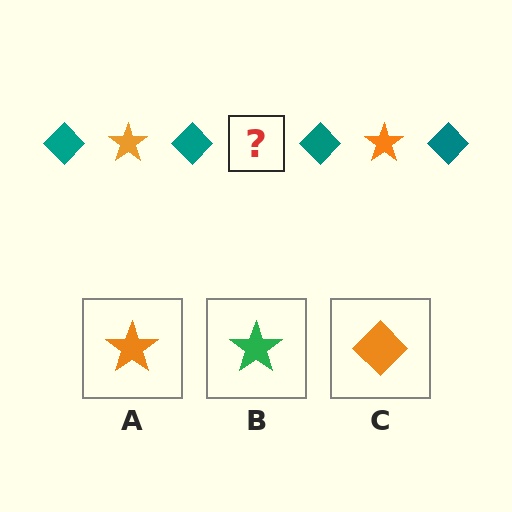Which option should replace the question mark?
Option A.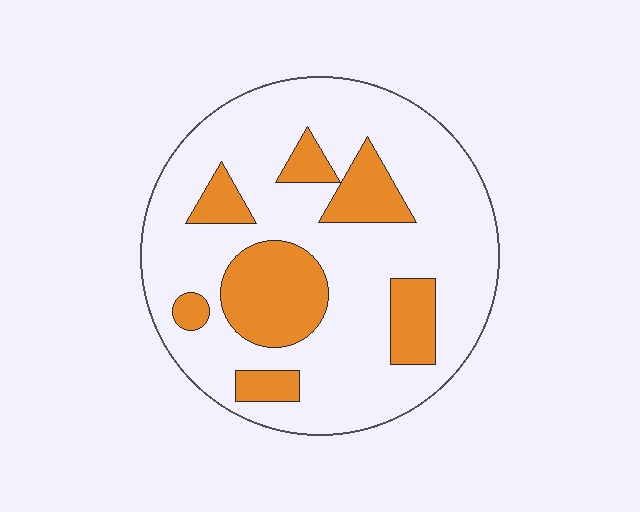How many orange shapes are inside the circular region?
7.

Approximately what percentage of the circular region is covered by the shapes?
Approximately 25%.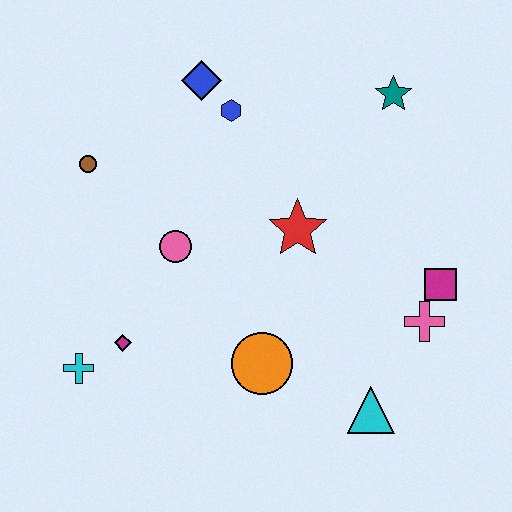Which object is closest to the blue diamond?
The blue hexagon is closest to the blue diamond.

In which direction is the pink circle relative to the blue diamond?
The pink circle is below the blue diamond.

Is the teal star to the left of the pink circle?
No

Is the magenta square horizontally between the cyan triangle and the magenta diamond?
No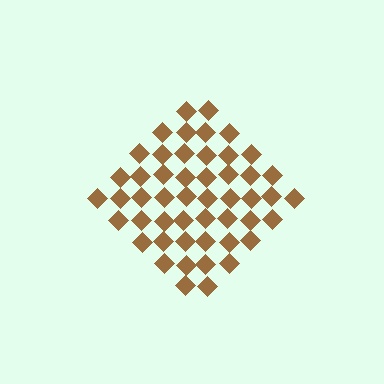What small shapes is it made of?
It is made of small diamonds.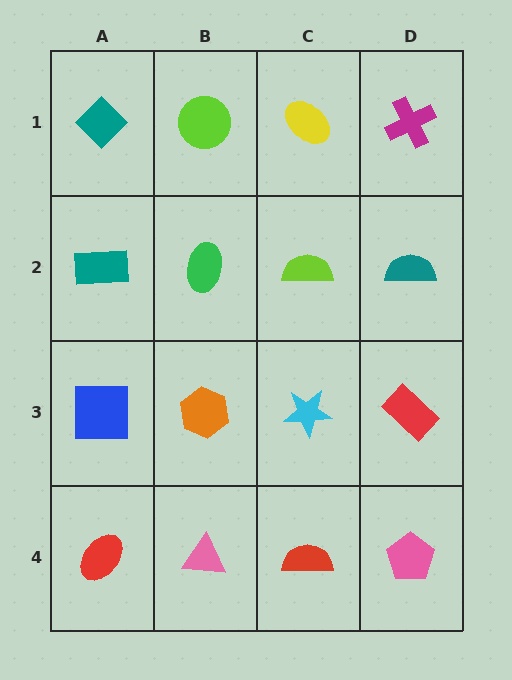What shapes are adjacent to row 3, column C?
A lime semicircle (row 2, column C), a red semicircle (row 4, column C), an orange hexagon (row 3, column B), a red rectangle (row 3, column D).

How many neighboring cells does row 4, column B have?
3.